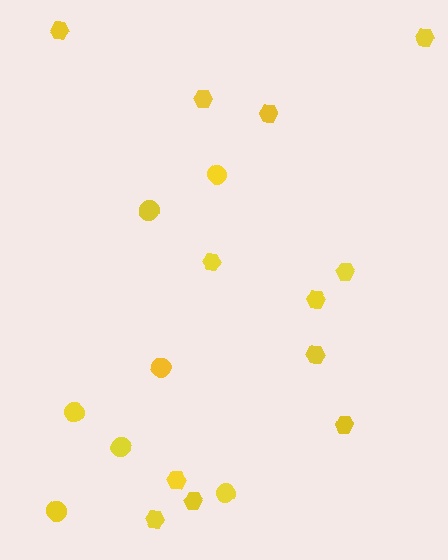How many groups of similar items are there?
There are 2 groups: one group of circles (7) and one group of hexagons (12).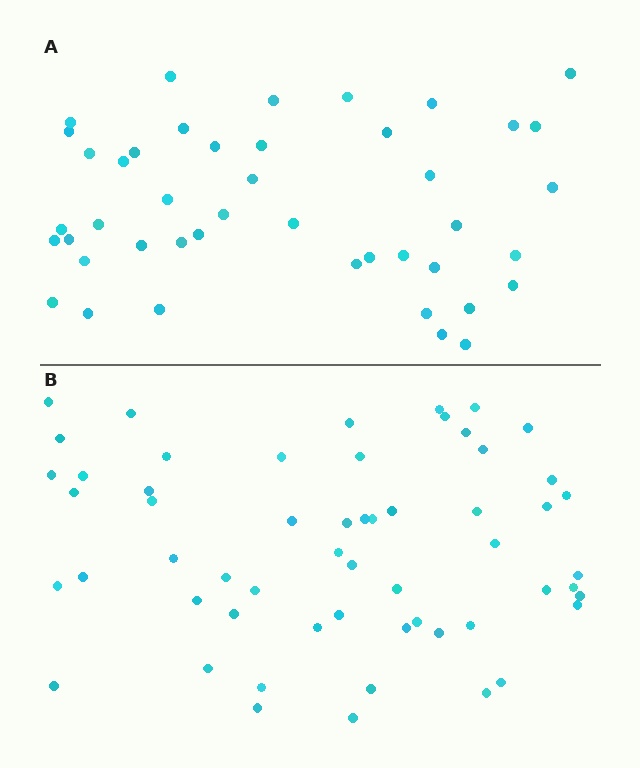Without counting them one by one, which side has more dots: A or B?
Region B (the bottom region) has more dots.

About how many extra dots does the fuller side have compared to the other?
Region B has approximately 15 more dots than region A.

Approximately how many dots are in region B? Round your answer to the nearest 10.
About 60 dots. (The exact count is 57, which rounds to 60.)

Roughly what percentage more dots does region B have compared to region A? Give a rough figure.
About 30% more.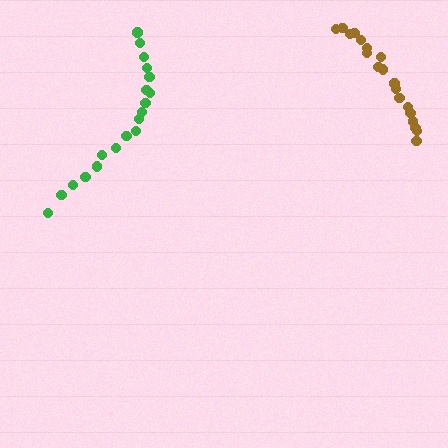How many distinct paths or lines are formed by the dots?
There are 2 distinct paths.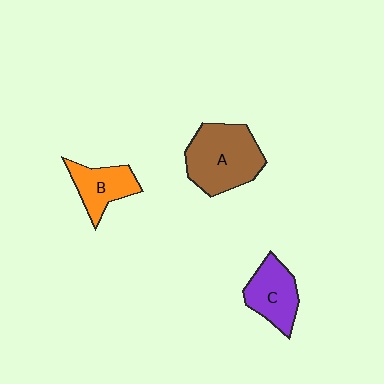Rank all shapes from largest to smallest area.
From largest to smallest: A (brown), C (purple), B (orange).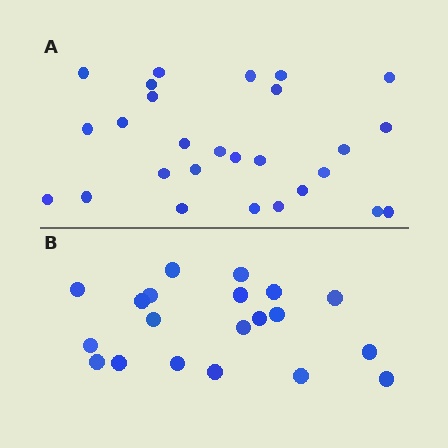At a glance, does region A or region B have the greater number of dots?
Region A (the top region) has more dots.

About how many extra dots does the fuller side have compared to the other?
Region A has roughly 8 or so more dots than region B.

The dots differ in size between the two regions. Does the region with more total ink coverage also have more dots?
No. Region B has more total ink coverage because its dots are larger, but region A actually contains more individual dots. Total area can be misleading — the number of items is what matters here.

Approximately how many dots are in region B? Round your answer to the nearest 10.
About 20 dots.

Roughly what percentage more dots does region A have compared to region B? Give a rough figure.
About 35% more.